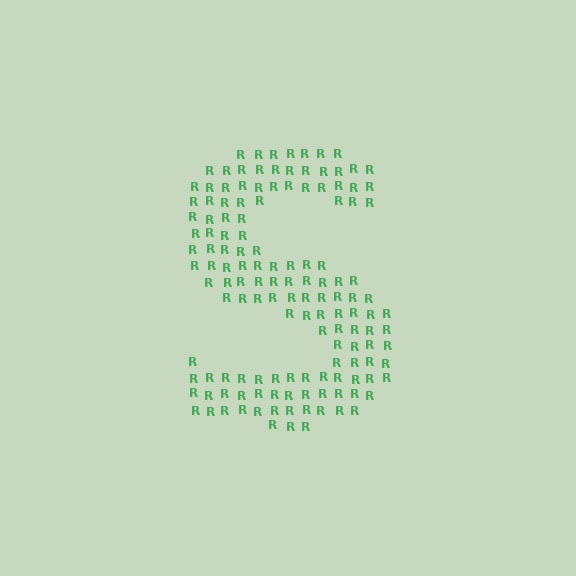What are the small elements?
The small elements are letter R's.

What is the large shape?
The large shape is the letter S.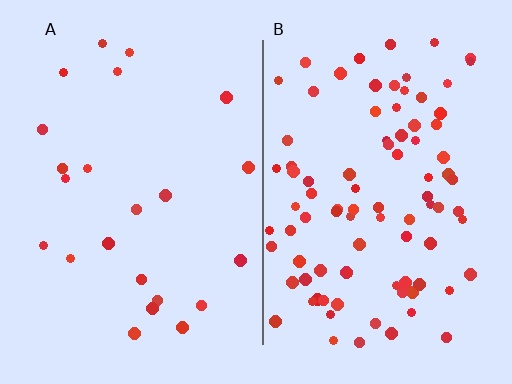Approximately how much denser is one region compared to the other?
Approximately 4.0× — region B over region A.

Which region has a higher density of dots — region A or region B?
B (the right).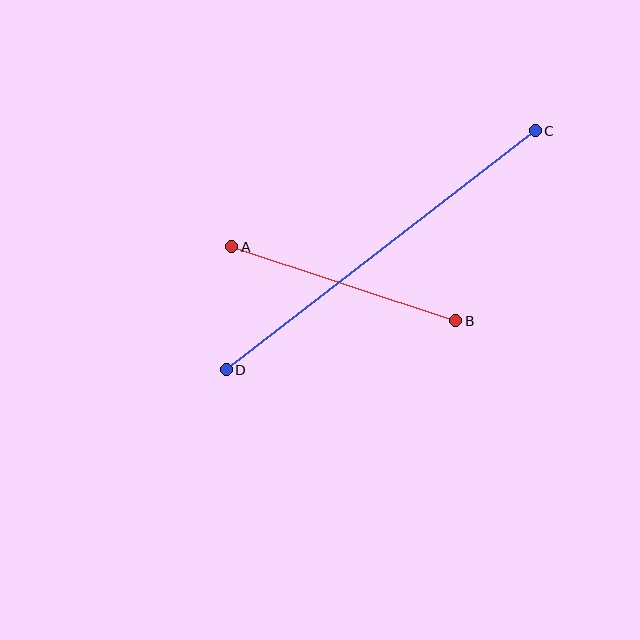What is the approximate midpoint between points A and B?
The midpoint is at approximately (344, 284) pixels.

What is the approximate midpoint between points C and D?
The midpoint is at approximately (381, 250) pixels.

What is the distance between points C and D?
The distance is approximately 391 pixels.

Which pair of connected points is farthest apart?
Points C and D are farthest apart.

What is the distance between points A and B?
The distance is approximately 236 pixels.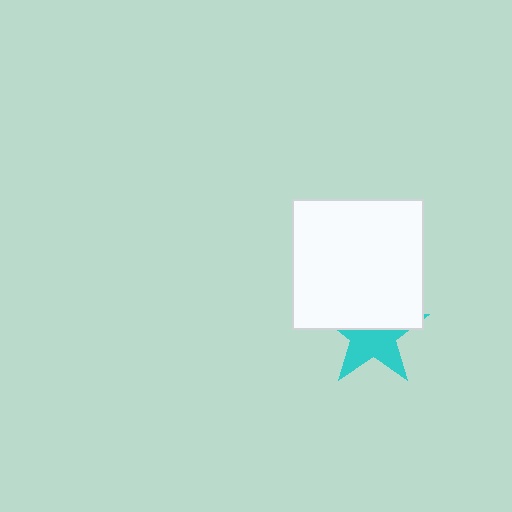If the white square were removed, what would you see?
You would see the complete cyan star.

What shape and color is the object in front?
The object in front is a white square.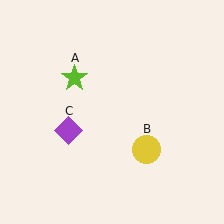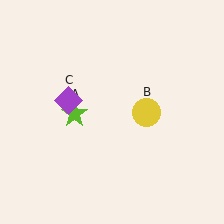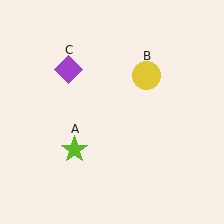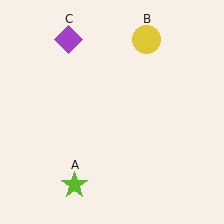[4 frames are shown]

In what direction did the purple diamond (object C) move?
The purple diamond (object C) moved up.